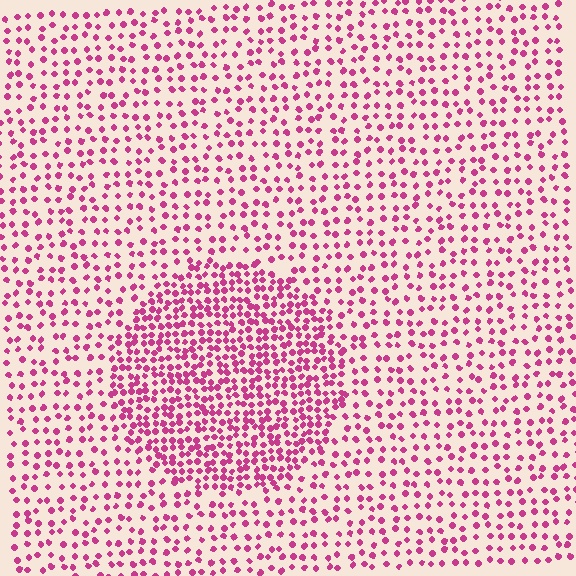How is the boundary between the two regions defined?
The boundary is defined by a change in element density (approximately 2.0x ratio). All elements are the same color, size, and shape.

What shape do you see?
I see a circle.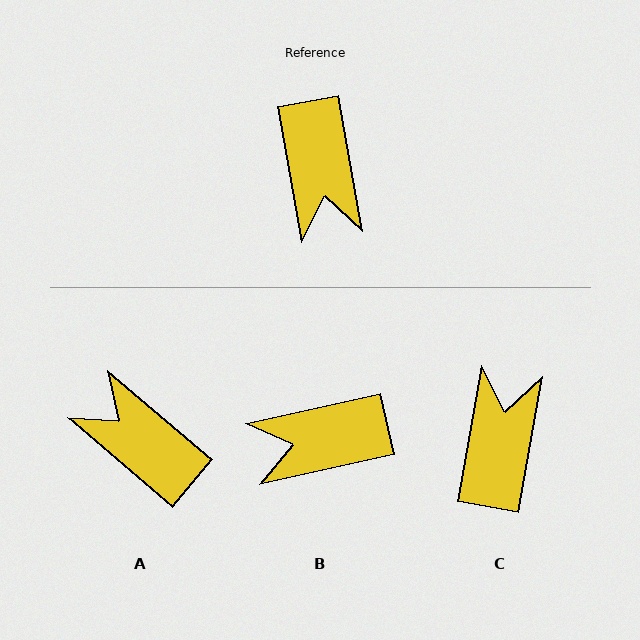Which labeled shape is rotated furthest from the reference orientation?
C, about 160 degrees away.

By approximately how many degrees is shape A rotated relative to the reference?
Approximately 140 degrees clockwise.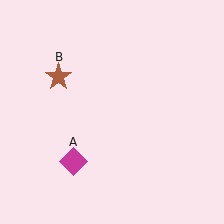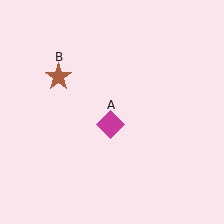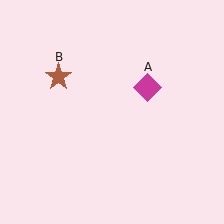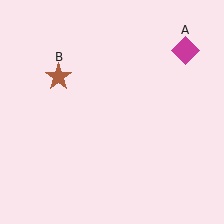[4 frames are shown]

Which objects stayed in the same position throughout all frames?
Brown star (object B) remained stationary.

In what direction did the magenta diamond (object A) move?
The magenta diamond (object A) moved up and to the right.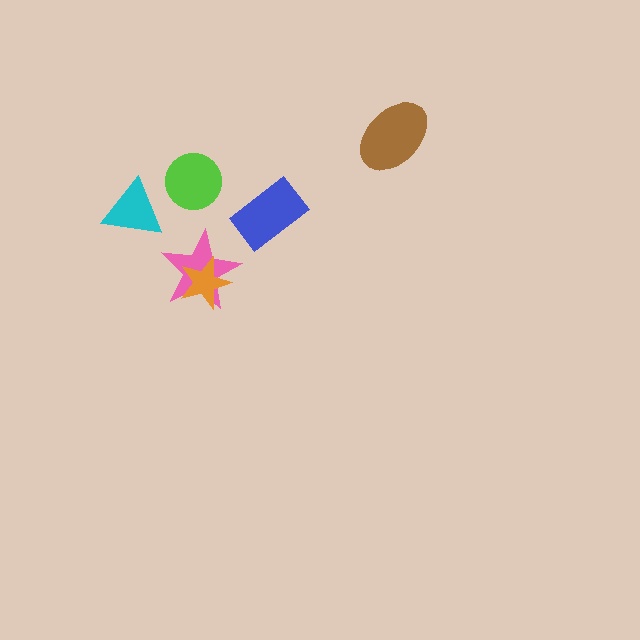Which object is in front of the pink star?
The orange star is in front of the pink star.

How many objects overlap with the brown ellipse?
0 objects overlap with the brown ellipse.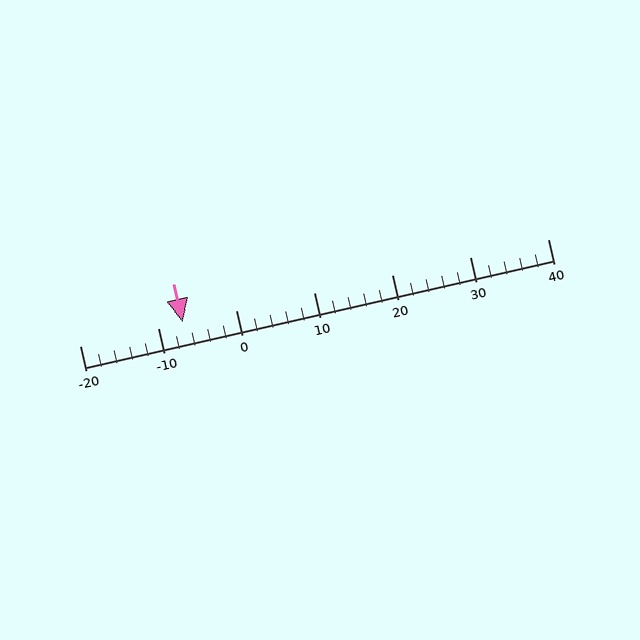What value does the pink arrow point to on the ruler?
The pink arrow points to approximately -7.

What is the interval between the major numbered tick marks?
The major tick marks are spaced 10 units apart.